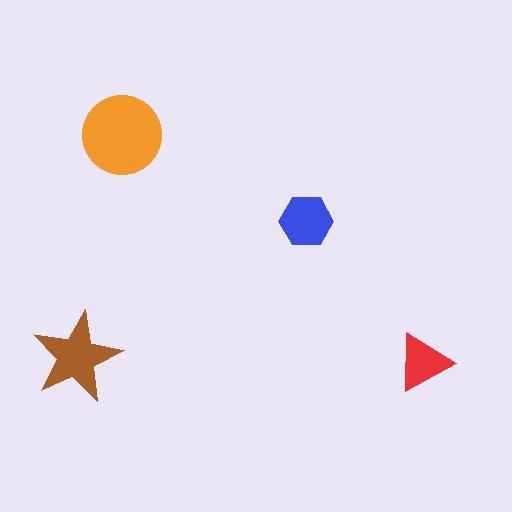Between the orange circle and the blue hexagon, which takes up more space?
The orange circle.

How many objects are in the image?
There are 4 objects in the image.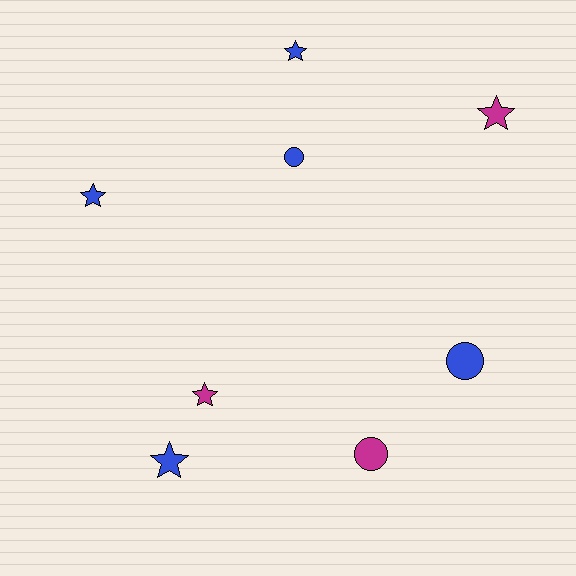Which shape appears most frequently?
Star, with 5 objects.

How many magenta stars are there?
There are 2 magenta stars.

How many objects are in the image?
There are 8 objects.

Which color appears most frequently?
Blue, with 5 objects.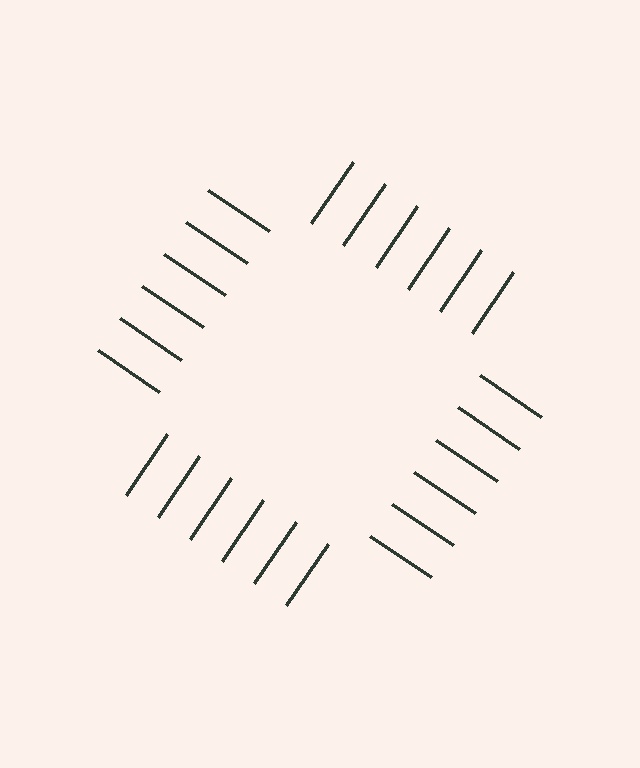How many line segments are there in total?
24 — 6 along each of the 4 edges.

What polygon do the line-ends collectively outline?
An illusory square — the line segments terminate on its edges but no continuous stroke is drawn.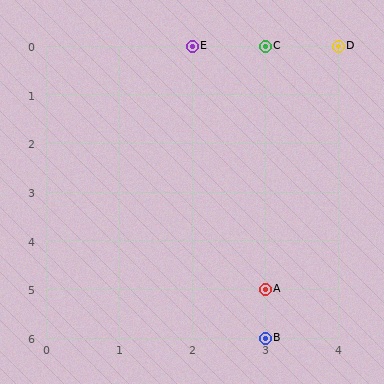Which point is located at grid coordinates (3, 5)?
Point A is at (3, 5).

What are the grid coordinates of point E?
Point E is at grid coordinates (2, 0).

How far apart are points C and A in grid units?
Points C and A are 5 rows apart.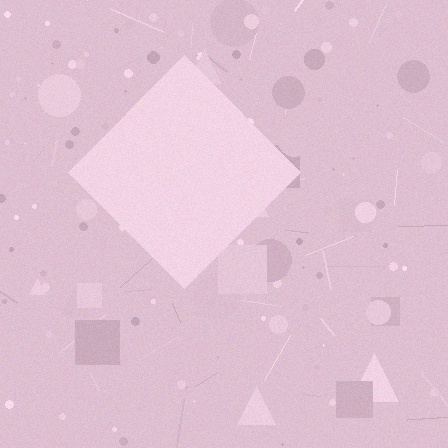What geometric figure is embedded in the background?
A diamond is embedded in the background.